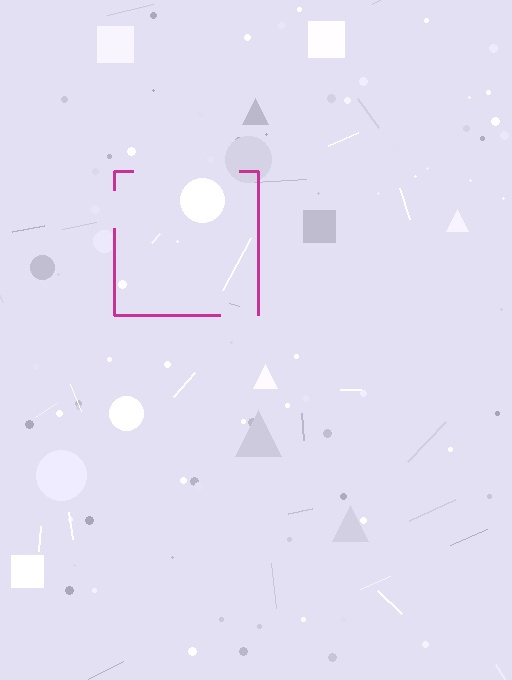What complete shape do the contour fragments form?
The contour fragments form a square.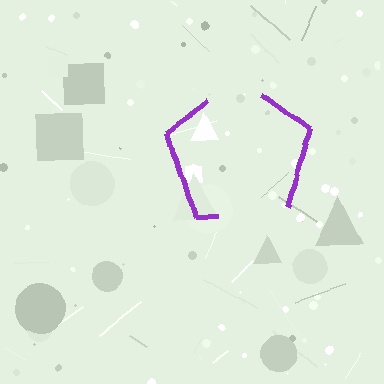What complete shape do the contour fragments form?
The contour fragments form a pentagon.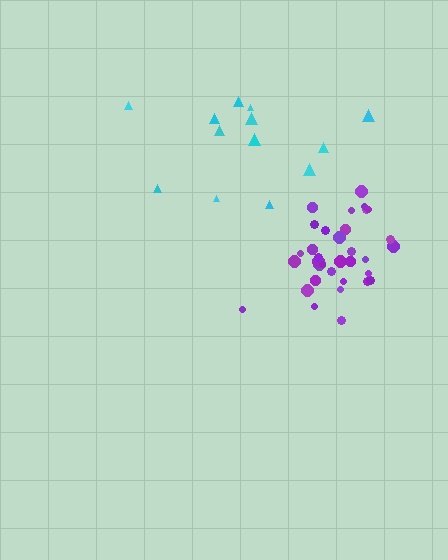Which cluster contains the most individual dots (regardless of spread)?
Purple (34).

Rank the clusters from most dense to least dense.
purple, cyan.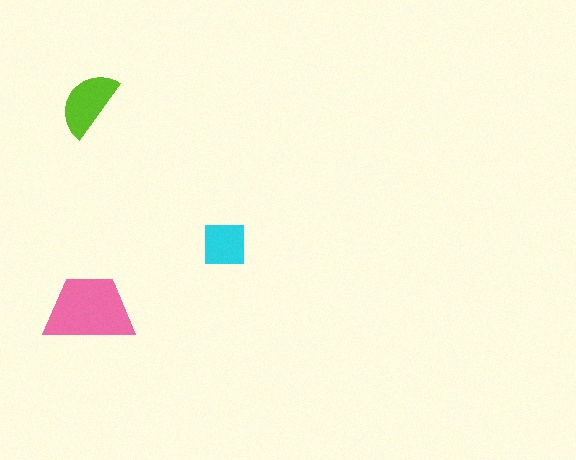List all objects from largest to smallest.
The pink trapezoid, the lime semicircle, the cyan square.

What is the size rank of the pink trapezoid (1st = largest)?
1st.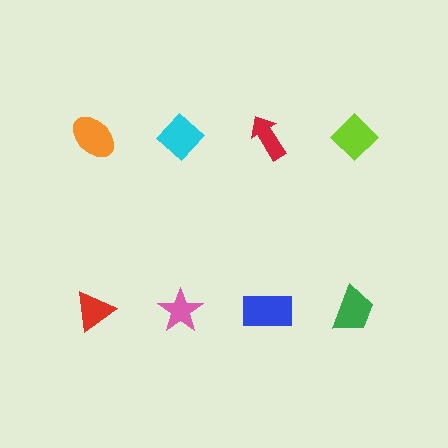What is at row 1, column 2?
A cyan diamond.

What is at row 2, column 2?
A pink star.